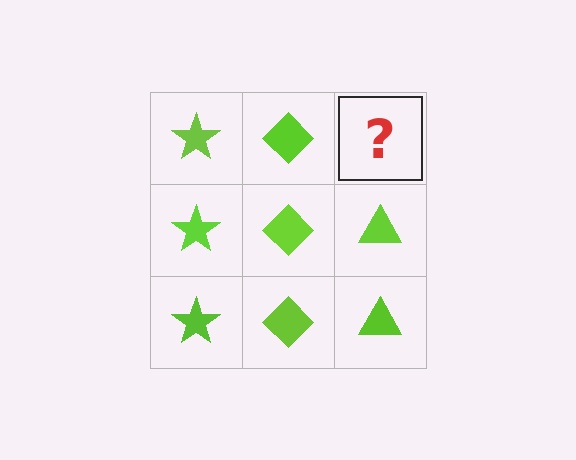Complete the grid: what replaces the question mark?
The question mark should be replaced with a lime triangle.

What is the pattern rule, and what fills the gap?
The rule is that each column has a consistent shape. The gap should be filled with a lime triangle.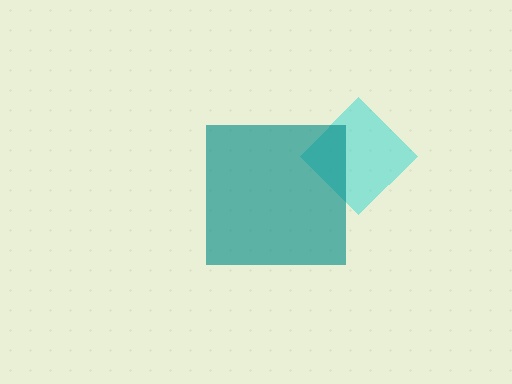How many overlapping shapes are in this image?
There are 2 overlapping shapes in the image.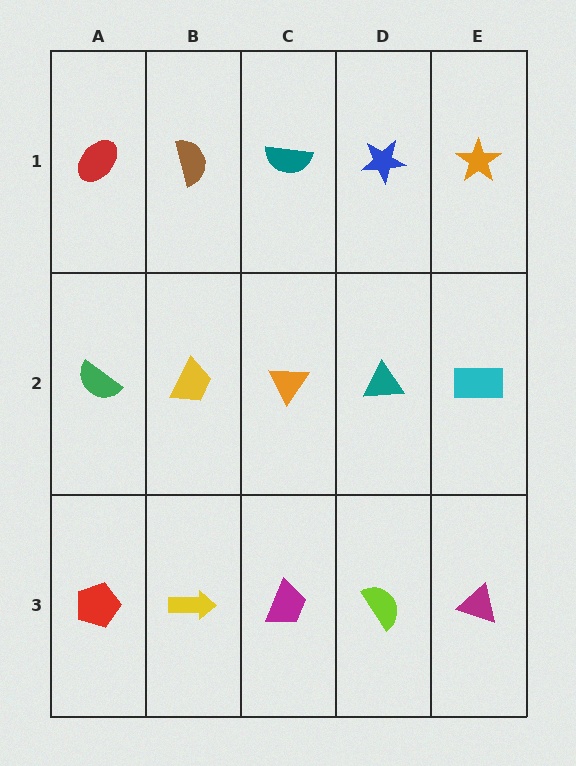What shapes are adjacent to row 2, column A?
A red ellipse (row 1, column A), a red pentagon (row 3, column A), a yellow trapezoid (row 2, column B).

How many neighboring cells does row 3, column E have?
2.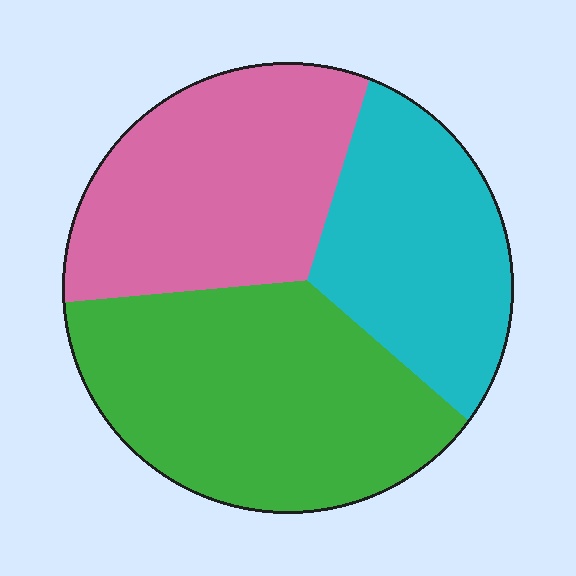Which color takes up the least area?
Cyan, at roughly 25%.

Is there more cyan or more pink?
Pink.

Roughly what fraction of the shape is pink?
Pink takes up about one third (1/3) of the shape.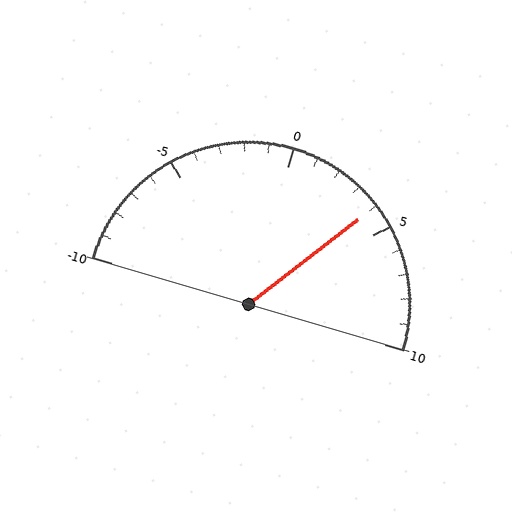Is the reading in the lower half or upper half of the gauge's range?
The reading is in the upper half of the range (-10 to 10).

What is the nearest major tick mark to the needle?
The nearest major tick mark is 5.